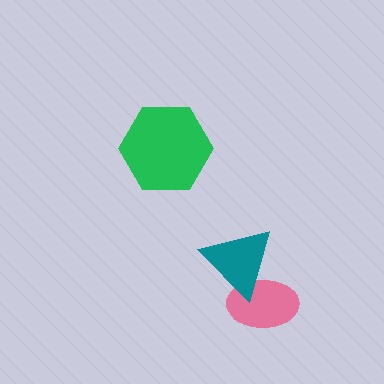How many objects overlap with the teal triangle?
1 object overlaps with the teal triangle.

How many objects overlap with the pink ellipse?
1 object overlaps with the pink ellipse.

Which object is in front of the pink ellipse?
The teal triangle is in front of the pink ellipse.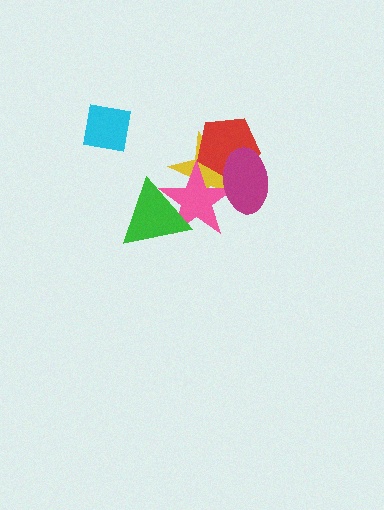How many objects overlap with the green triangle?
2 objects overlap with the green triangle.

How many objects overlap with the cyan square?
0 objects overlap with the cyan square.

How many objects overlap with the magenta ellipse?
3 objects overlap with the magenta ellipse.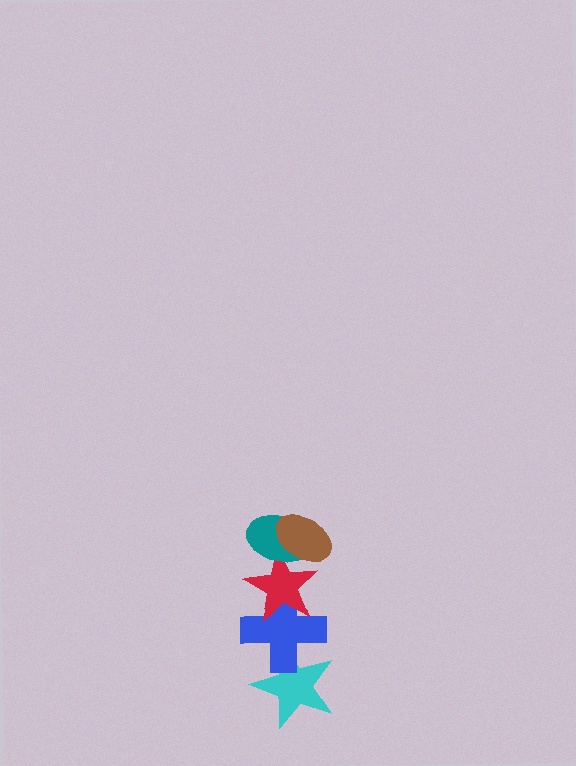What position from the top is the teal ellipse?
The teal ellipse is 2nd from the top.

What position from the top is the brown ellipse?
The brown ellipse is 1st from the top.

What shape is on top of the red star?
The teal ellipse is on top of the red star.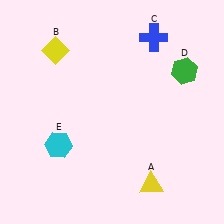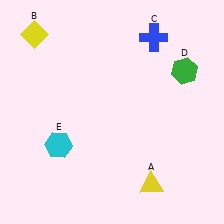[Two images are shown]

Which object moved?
The yellow diamond (B) moved left.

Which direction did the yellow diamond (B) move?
The yellow diamond (B) moved left.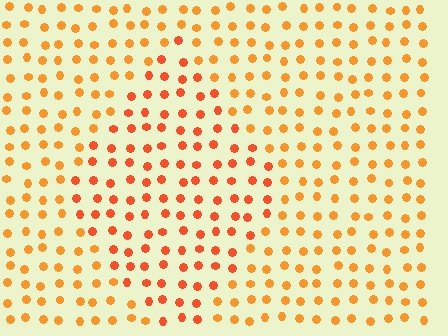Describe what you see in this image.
The image is filled with small orange elements in a uniform arrangement. A diamond-shaped region is visible where the elements are tinted to a slightly different hue, forming a subtle color boundary.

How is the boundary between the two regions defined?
The boundary is defined purely by a slight shift in hue (about 20 degrees). Spacing, size, and orientation are identical on both sides.